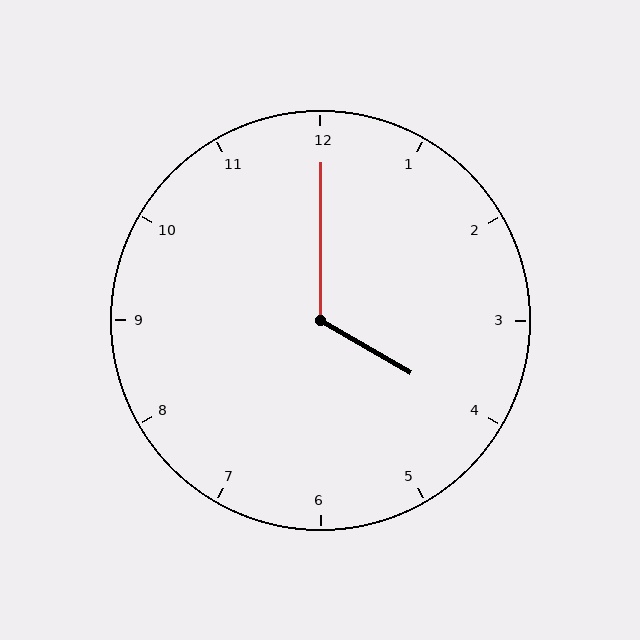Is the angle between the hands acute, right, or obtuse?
It is obtuse.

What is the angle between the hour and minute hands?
Approximately 120 degrees.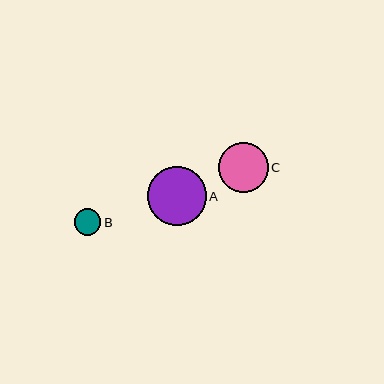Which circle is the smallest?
Circle B is the smallest with a size of approximately 27 pixels.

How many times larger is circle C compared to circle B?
Circle C is approximately 1.9 times the size of circle B.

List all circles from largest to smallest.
From largest to smallest: A, C, B.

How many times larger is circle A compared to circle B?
Circle A is approximately 2.2 times the size of circle B.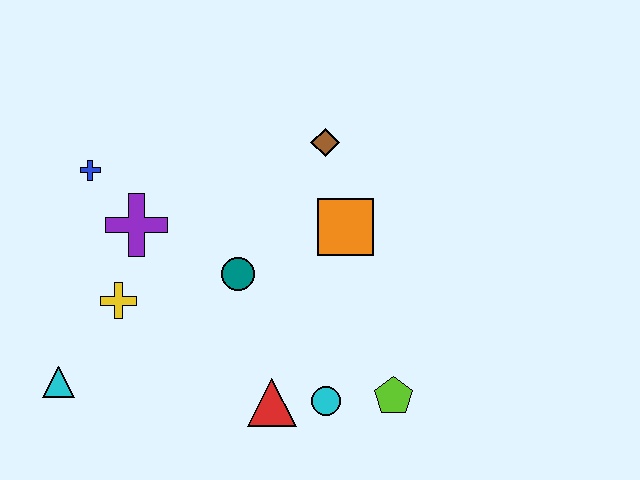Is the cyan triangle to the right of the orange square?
No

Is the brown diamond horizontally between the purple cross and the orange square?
Yes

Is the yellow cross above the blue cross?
No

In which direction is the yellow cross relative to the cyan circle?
The yellow cross is to the left of the cyan circle.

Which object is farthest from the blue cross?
The lime pentagon is farthest from the blue cross.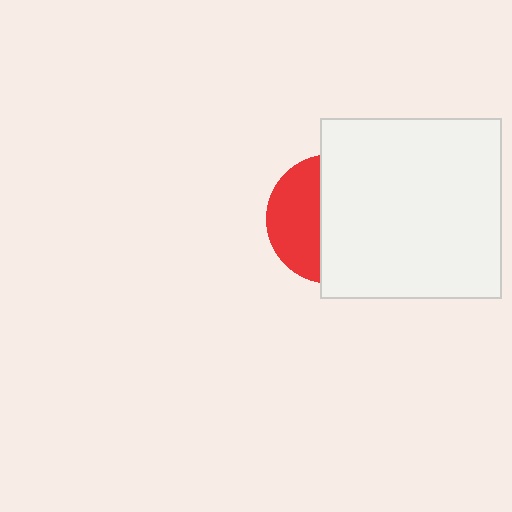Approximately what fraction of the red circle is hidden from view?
Roughly 62% of the red circle is hidden behind the white square.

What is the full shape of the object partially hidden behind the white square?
The partially hidden object is a red circle.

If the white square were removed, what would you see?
You would see the complete red circle.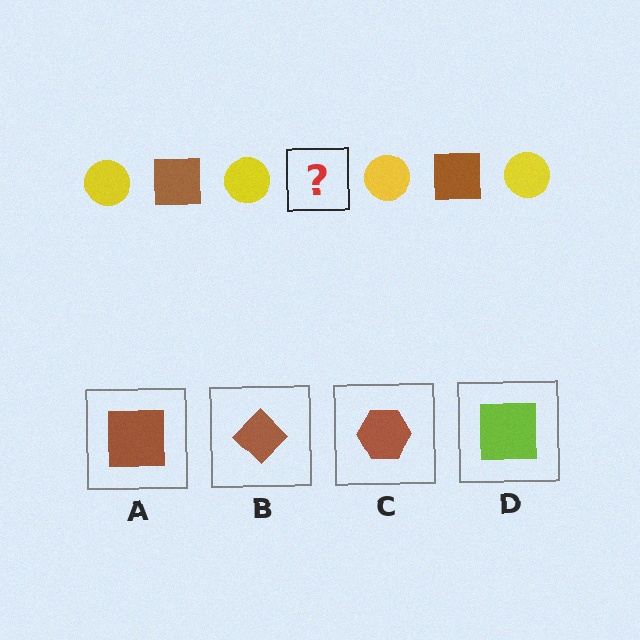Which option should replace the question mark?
Option A.